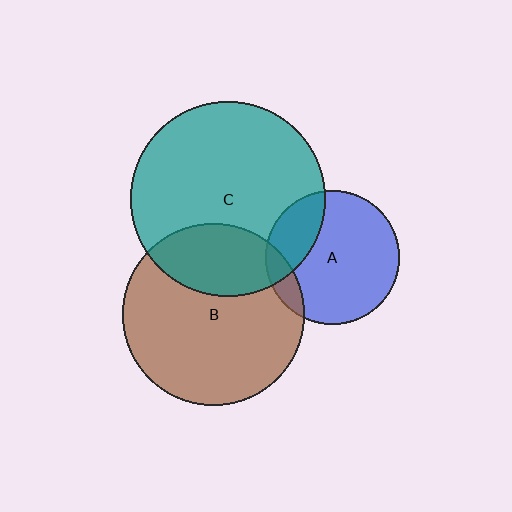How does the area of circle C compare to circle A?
Approximately 2.1 times.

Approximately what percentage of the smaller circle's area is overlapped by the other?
Approximately 10%.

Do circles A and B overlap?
Yes.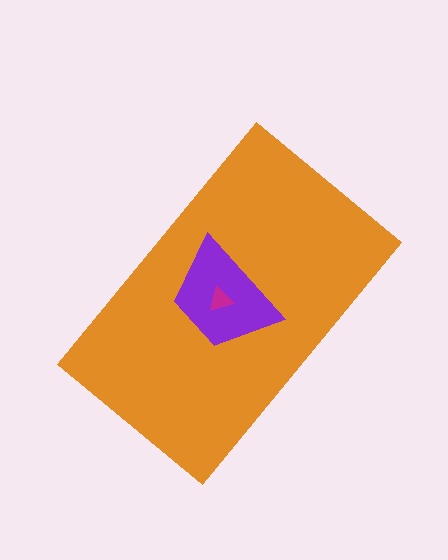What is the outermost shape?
The orange rectangle.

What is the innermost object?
The magenta triangle.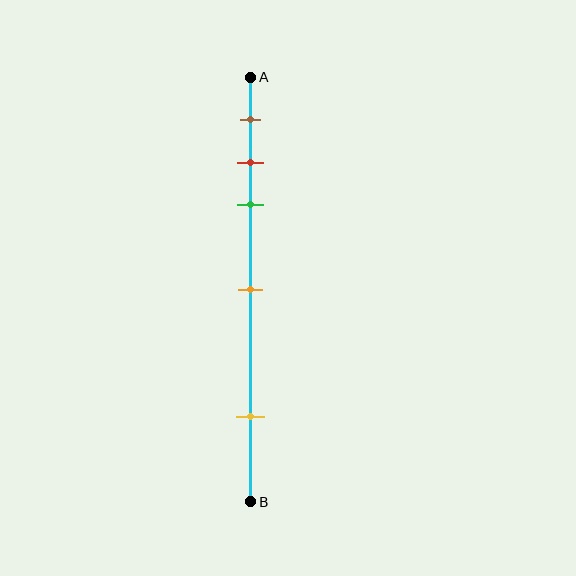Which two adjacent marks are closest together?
The red and green marks are the closest adjacent pair.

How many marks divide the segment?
There are 5 marks dividing the segment.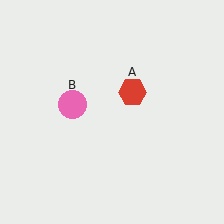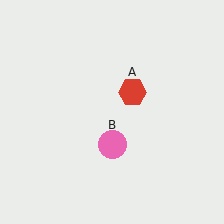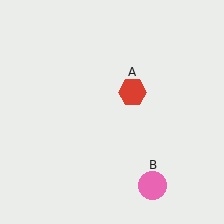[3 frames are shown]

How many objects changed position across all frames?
1 object changed position: pink circle (object B).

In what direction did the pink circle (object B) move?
The pink circle (object B) moved down and to the right.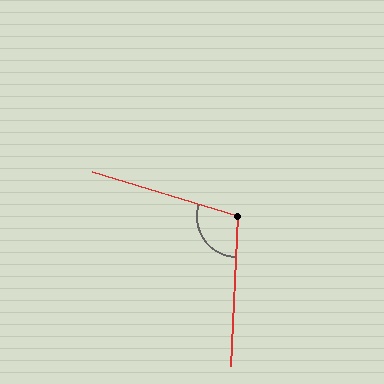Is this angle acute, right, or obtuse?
It is obtuse.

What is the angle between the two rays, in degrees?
Approximately 104 degrees.